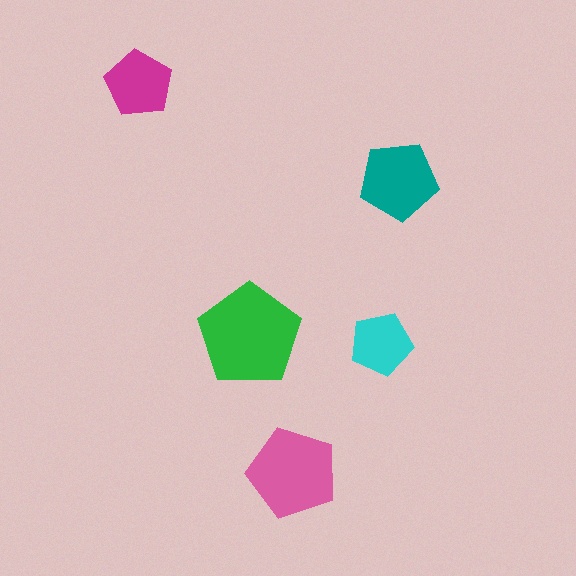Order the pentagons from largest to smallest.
the green one, the pink one, the teal one, the magenta one, the cyan one.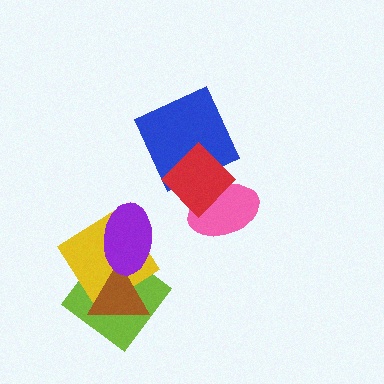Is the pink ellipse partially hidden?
Yes, it is partially covered by another shape.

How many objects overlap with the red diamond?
2 objects overlap with the red diamond.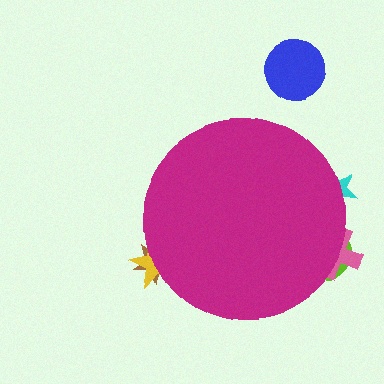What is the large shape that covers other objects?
A magenta circle.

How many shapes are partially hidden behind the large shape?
5 shapes are partially hidden.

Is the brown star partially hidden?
Yes, the brown star is partially hidden behind the magenta circle.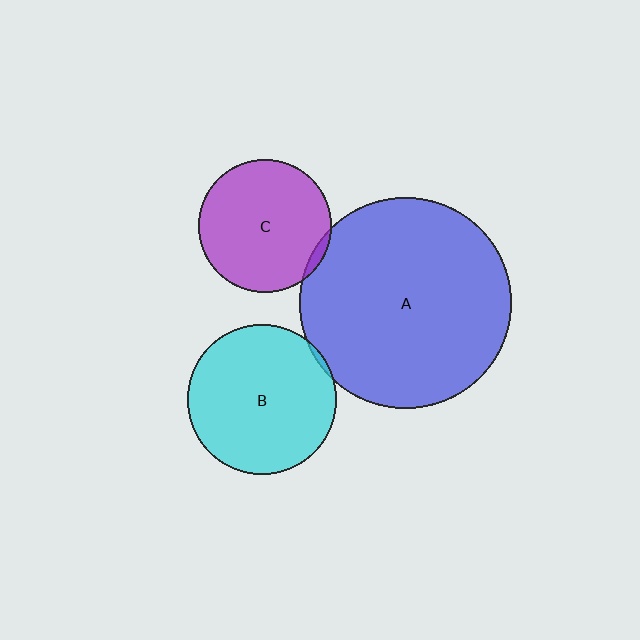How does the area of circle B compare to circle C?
Approximately 1.3 times.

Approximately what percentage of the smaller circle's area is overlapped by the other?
Approximately 5%.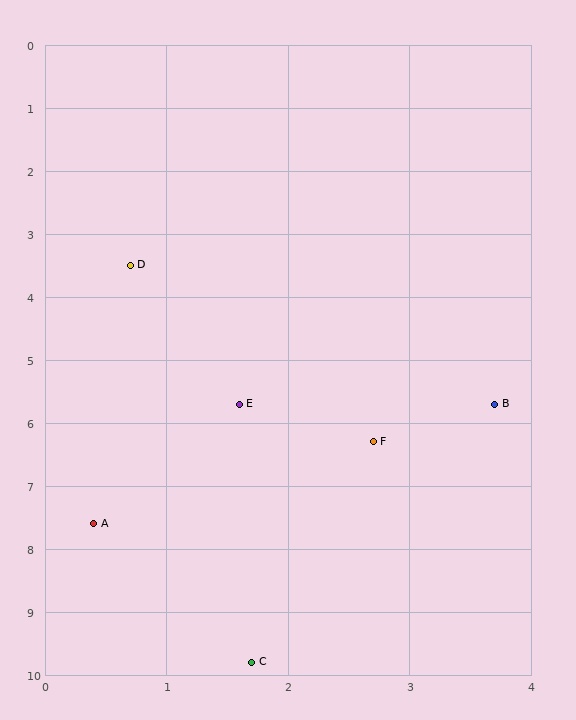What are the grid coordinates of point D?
Point D is at approximately (0.7, 3.5).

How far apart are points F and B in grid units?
Points F and B are about 1.2 grid units apart.